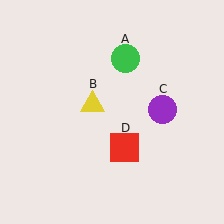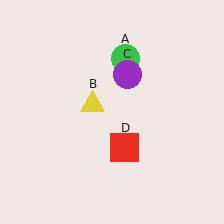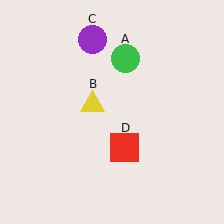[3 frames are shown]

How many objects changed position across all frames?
1 object changed position: purple circle (object C).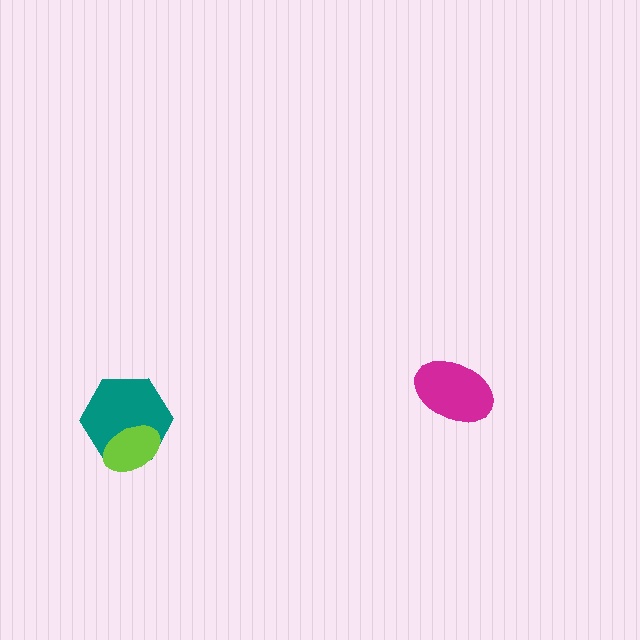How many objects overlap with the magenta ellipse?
0 objects overlap with the magenta ellipse.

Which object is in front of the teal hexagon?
The lime ellipse is in front of the teal hexagon.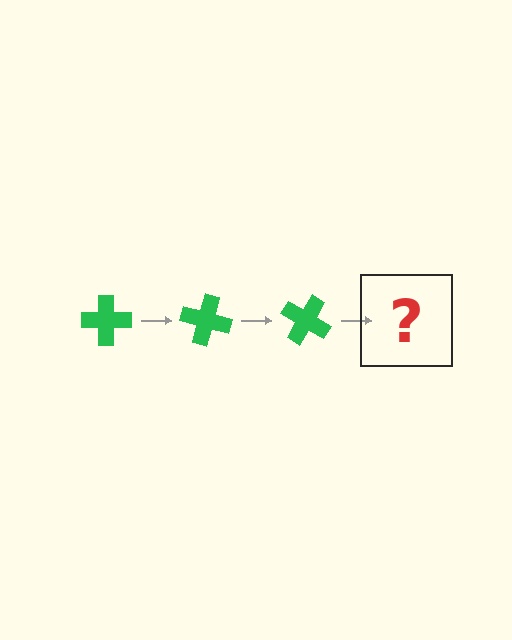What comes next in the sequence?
The next element should be a green cross rotated 45 degrees.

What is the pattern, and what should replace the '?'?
The pattern is that the cross rotates 15 degrees each step. The '?' should be a green cross rotated 45 degrees.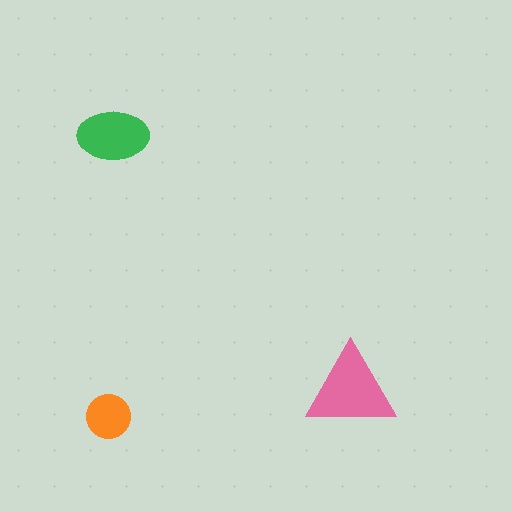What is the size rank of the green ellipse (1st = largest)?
2nd.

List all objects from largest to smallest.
The pink triangle, the green ellipse, the orange circle.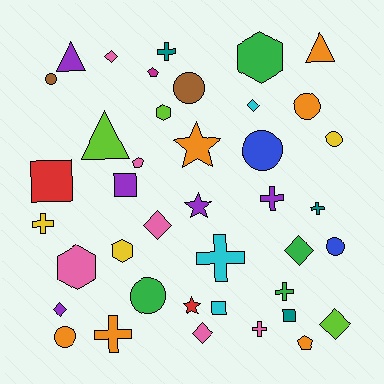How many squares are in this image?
There are 4 squares.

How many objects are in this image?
There are 40 objects.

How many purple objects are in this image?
There are 5 purple objects.